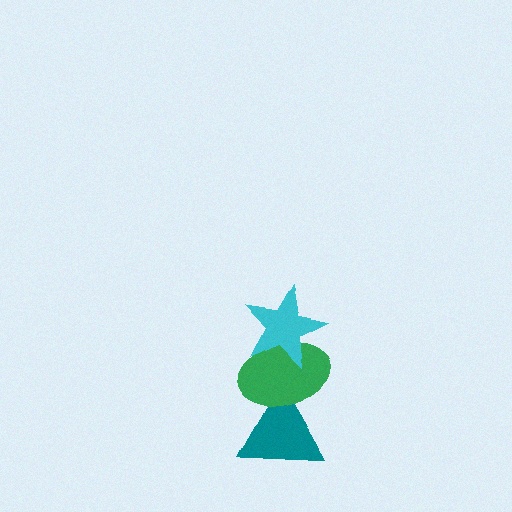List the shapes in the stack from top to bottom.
From top to bottom: the cyan star, the green ellipse, the teal triangle.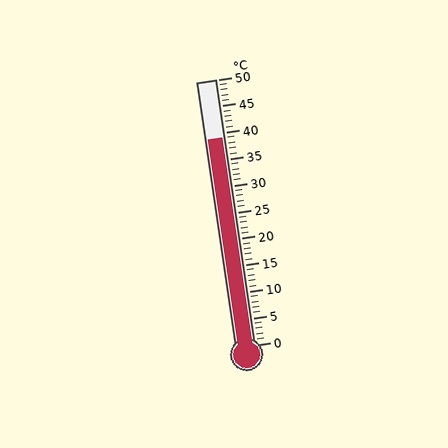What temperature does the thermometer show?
The thermometer shows approximately 39°C.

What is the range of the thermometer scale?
The thermometer scale ranges from 0°C to 50°C.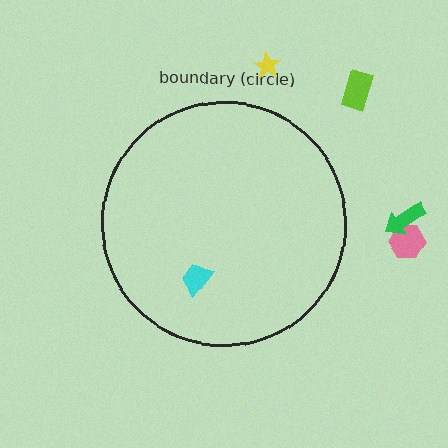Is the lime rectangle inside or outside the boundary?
Outside.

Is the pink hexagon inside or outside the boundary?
Outside.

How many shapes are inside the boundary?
1 inside, 4 outside.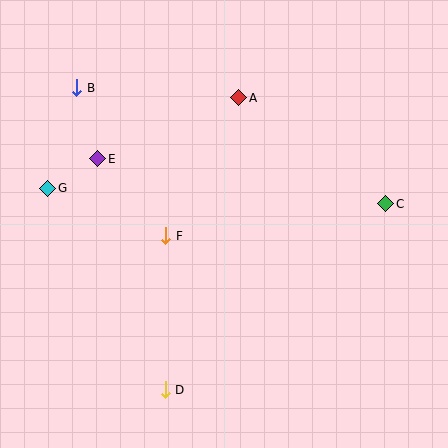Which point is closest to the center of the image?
Point F at (166, 236) is closest to the center.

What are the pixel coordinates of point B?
Point B is at (77, 88).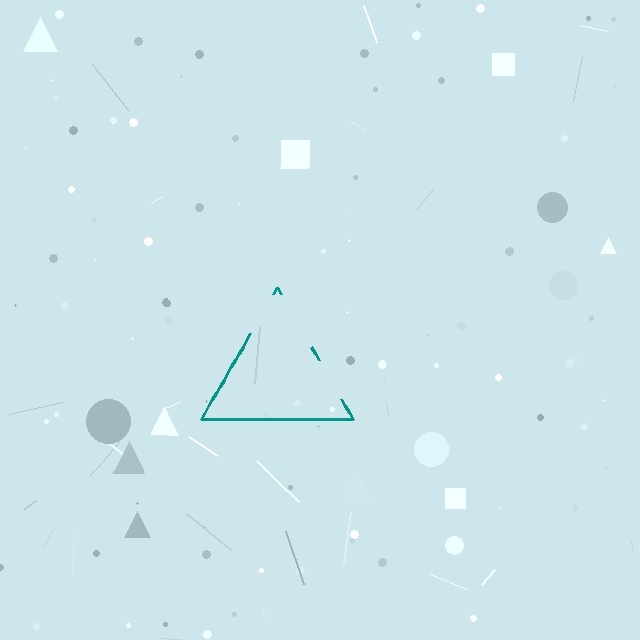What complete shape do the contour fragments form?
The contour fragments form a triangle.